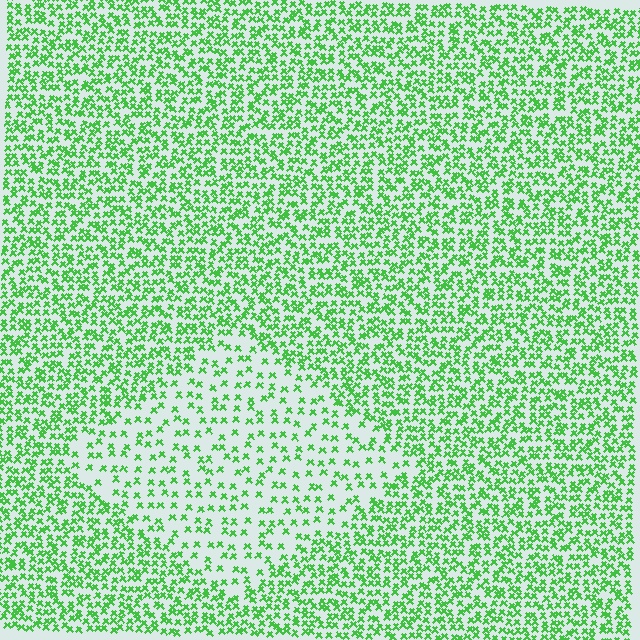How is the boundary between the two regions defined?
The boundary is defined by a change in element density (approximately 2.2x ratio). All elements are the same color, size, and shape.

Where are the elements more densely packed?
The elements are more densely packed outside the diamond boundary.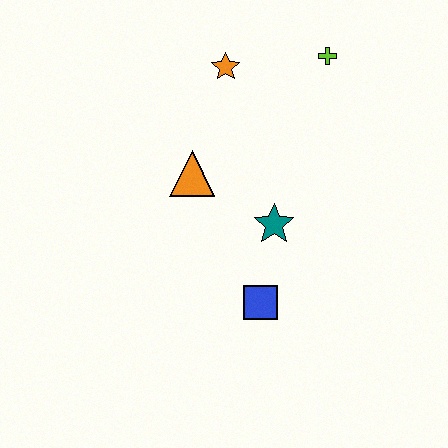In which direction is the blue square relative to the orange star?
The blue square is below the orange star.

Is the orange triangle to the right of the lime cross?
No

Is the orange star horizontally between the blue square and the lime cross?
No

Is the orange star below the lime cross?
Yes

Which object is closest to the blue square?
The teal star is closest to the blue square.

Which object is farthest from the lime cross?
The blue square is farthest from the lime cross.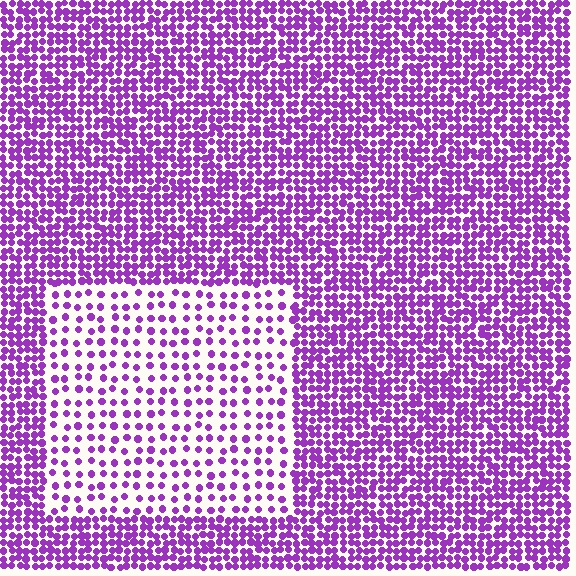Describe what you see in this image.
The image contains small purple elements arranged at two different densities. A rectangle-shaped region is visible where the elements are less densely packed than the surrounding area.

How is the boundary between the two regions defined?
The boundary is defined by a change in element density (approximately 2.4x ratio). All elements are the same color, size, and shape.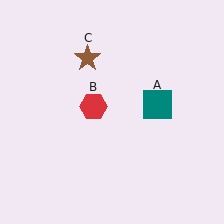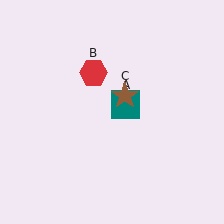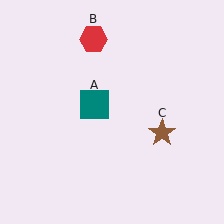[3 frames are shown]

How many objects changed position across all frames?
3 objects changed position: teal square (object A), red hexagon (object B), brown star (object C).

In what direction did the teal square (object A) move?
The teal square (object A) moved left.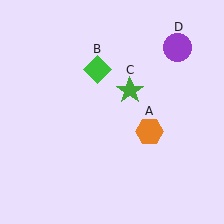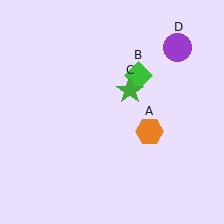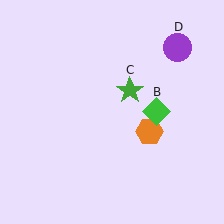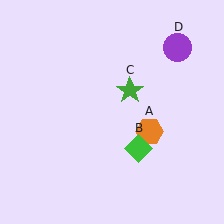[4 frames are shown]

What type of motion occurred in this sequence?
The green diamond (object B) rotated clockwise around the center of the scene.